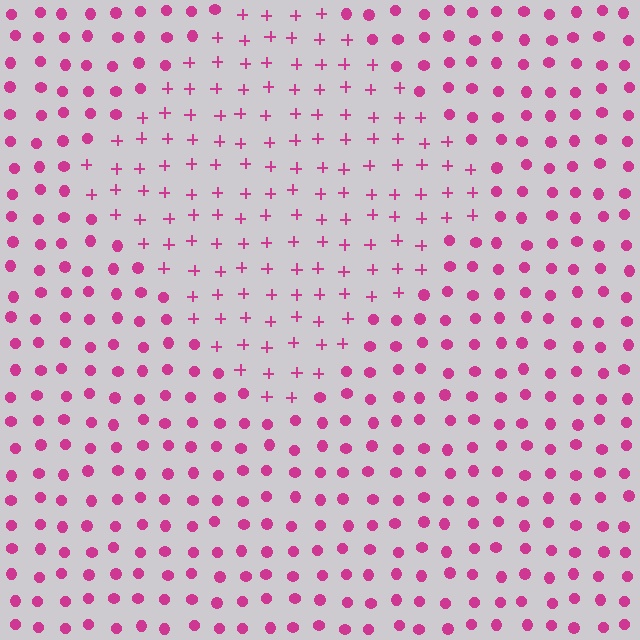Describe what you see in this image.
The image is filled with small magenta elements arranged in a uniform grid. A diamond-shaped region contains plus signs, while the surrounding area contains circles. The boundary is defined purely by the change in element shape.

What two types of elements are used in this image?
The image uses plus signs inside the diamond region and circles outside it.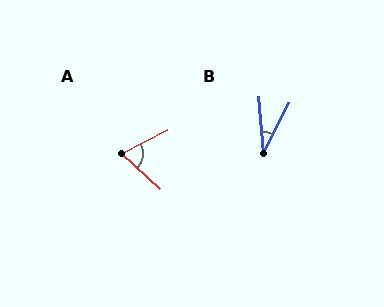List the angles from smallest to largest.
B (32°), A (69°).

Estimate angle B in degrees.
Approximately 32 degrees.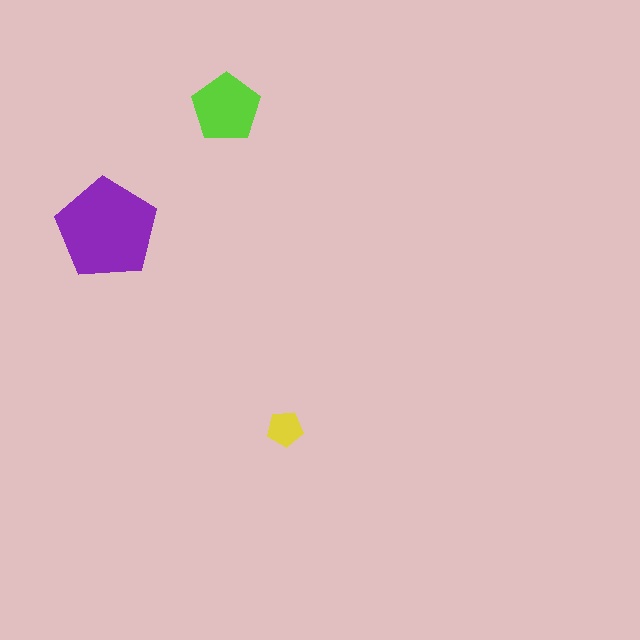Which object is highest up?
The lime pentagon is topmost.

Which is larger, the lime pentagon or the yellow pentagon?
The lime one.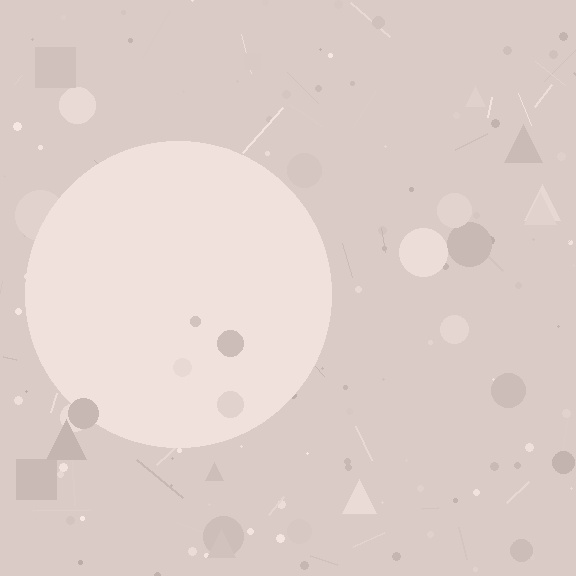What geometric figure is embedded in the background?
A circle is embedded in the background.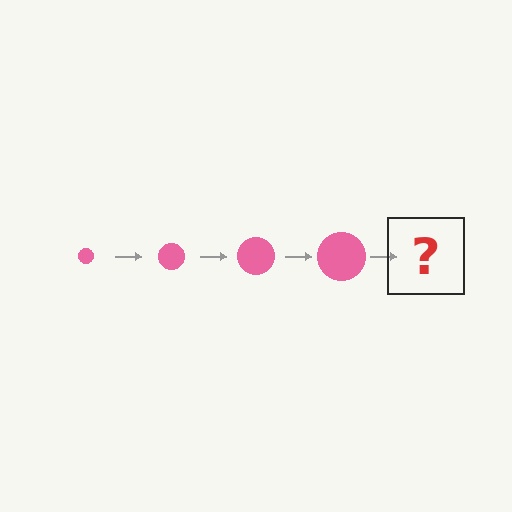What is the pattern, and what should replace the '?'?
The pattern is that the circle gets progressively larger each step. The '?' should be a pink circle, larger than the previous one.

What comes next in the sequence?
The next element should be a pink circle, larger than the previous one.